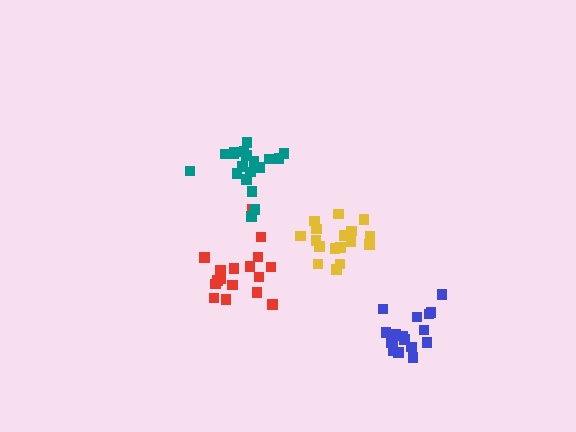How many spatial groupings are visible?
There are 4 spatial groupings.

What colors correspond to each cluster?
The clusters are colored: red, yellow, teal, blue.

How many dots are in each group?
Group 1: 17 dots, Group 2: 18 dots, Group 3: 19 dots, Group 4: 17 dots (71 total).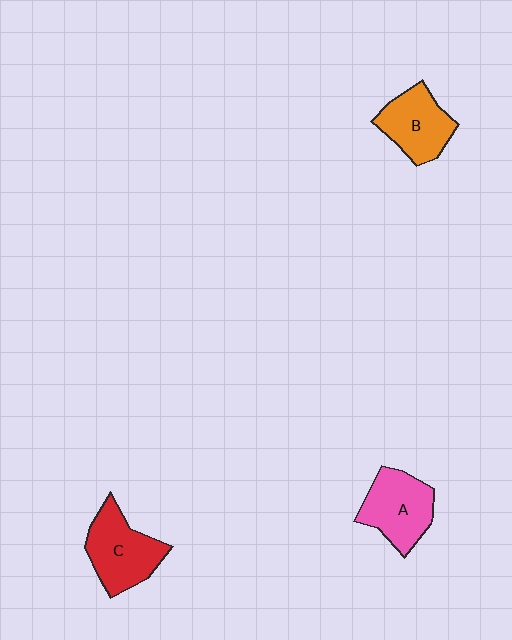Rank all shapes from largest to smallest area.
From largest to smallest: C (red), A (pink), B (orange).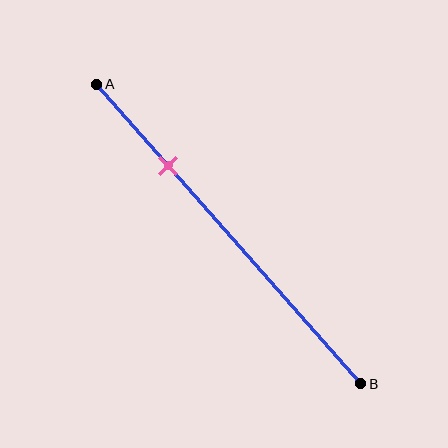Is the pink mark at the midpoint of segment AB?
No, the mark is at about 25% from A, not at the 50% midpoint.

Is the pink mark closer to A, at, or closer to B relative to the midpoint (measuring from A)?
The pink mark is closer to point A than the midpoint of segment AB.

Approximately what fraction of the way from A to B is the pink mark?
The pink mark is approximately 25% of the way from A to B.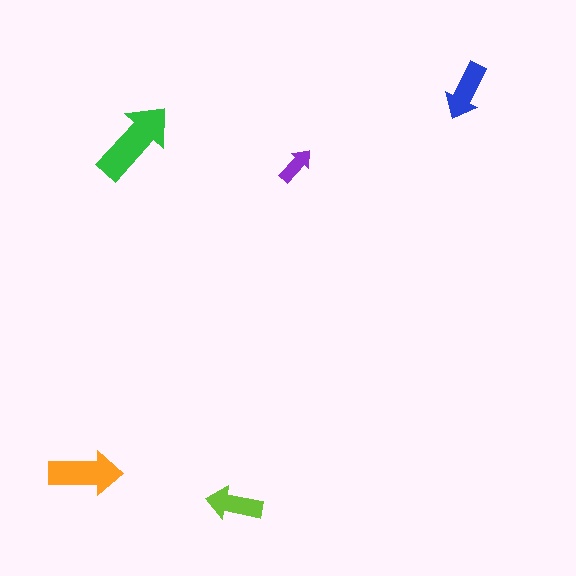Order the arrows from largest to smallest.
the green one, the orange one, the blue one, the lime one, the purple one.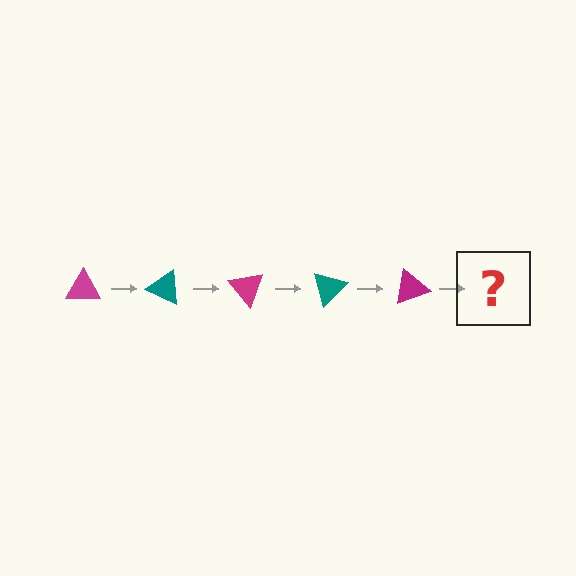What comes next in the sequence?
The next element should be a teal triangle, rotated 125 degrees from the start.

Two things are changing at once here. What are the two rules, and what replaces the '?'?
The two rules are that it rotates 25 degrees each step and the color cycles through magenta and teal. The '?' should be a teal triangle, rotated 125 degrees from the start.